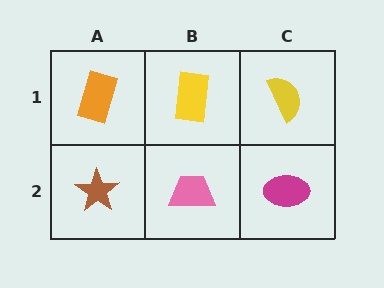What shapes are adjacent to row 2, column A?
An orange rectangle (row 1, column A), a pink trapezoid (row 2, column B).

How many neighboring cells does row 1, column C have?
2.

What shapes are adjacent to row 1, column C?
A magenta ellipse (row 2, column C), a yellow rectangle (row 1, column B).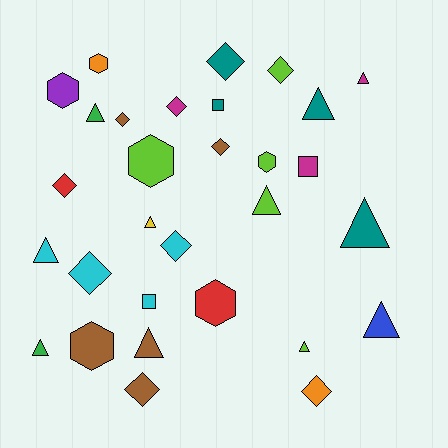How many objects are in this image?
There are 30 objects.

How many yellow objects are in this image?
There is 1 yellow object.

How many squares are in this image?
There are 3 squares.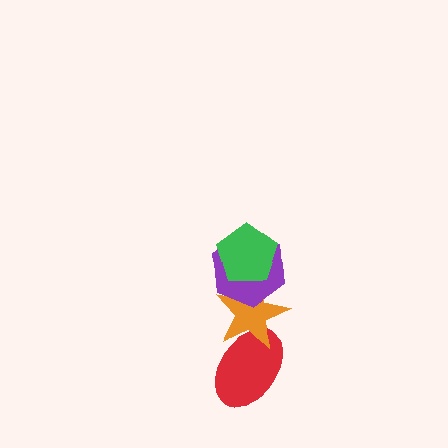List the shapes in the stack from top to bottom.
From top to bottom: the green pentagon, the purple hexagon, the orange star, the red ellipse.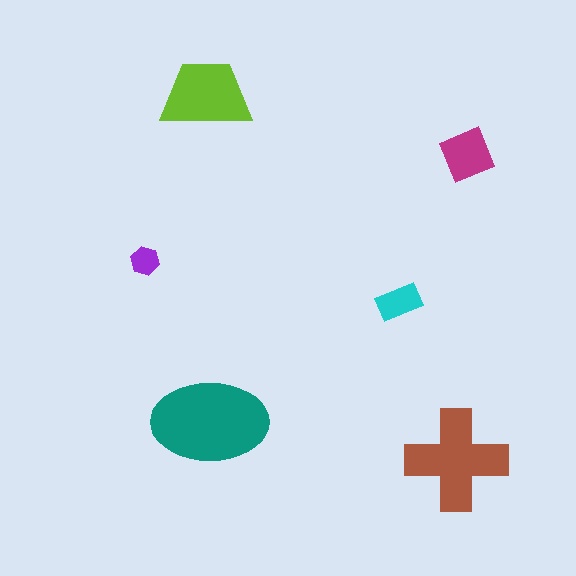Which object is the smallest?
The purple hexagon.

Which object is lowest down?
The brown cross is bottommost.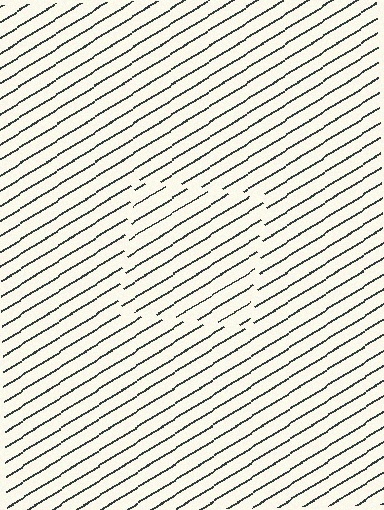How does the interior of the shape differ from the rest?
The interior of the shape contains the same grating, shifted by half a period — the contour is defined by the phase discontinuity where line-ends from the inner and outer gratings abut.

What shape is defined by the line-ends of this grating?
An illusory square. The interior of the shape contains the same grating, shifted by half a period — the contour is defined by the phase discontinuity where line-ends from the inner and outer gratings abut.